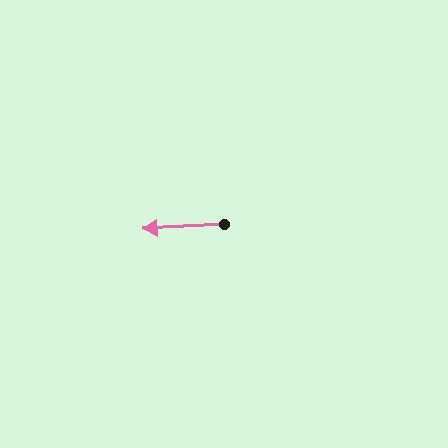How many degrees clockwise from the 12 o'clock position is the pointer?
Approximately 267 degrees.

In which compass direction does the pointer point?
West.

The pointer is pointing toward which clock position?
Roughly 9 o'clock.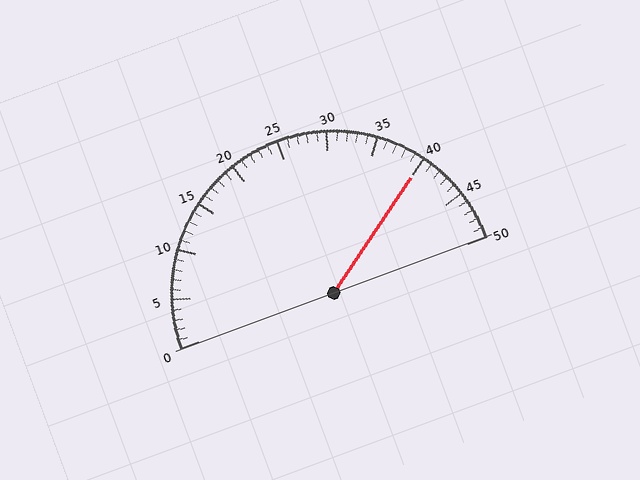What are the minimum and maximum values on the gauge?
The gauge ranges from 0 to 50.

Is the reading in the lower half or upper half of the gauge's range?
The reading is in the upper half of the range (0 to 50).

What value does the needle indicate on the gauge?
The needle indicates approximately 40.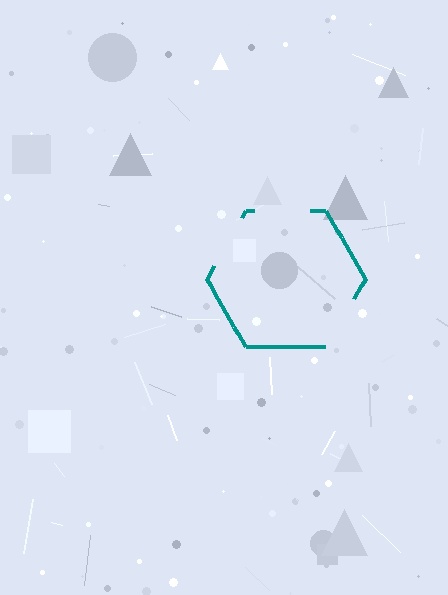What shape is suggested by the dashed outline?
The dashed outline suggests a hexagon.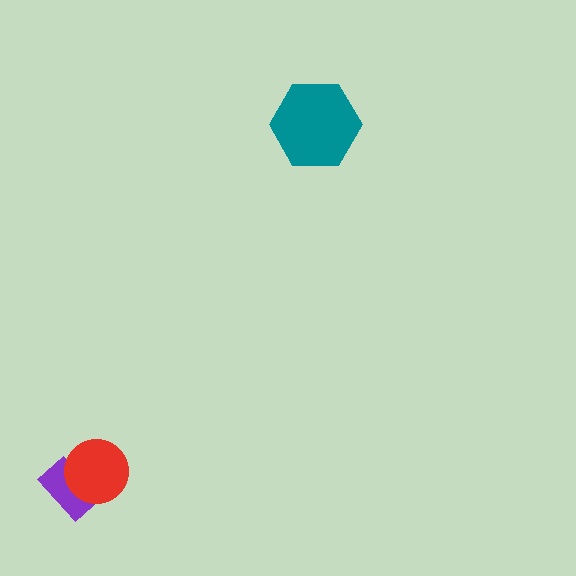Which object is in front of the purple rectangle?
The red circle is in front of the purple rectangle.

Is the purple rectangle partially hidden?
Yes, it is partially covered by another shape.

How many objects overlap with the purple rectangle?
1 object overlaps with the purple rectangle.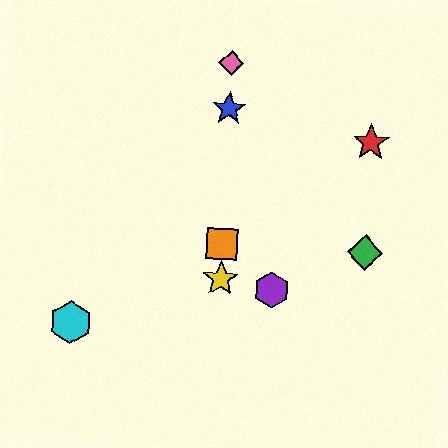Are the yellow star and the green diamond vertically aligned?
No, the yellow star is at x≈220 and the green diamond is at x≈365.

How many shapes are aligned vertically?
4 shapes (the blue star, the yellow star, the orange square, the pink diamond) are aligned vertically.